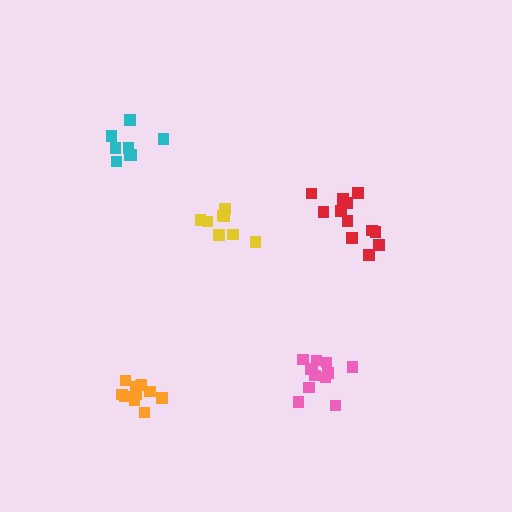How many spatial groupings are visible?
There are 5 spatial groupings.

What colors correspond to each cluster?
The clusters are colored: orange, red, cyan, yellow, pink.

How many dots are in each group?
Group 1: 11 dots, Group 2: 12 dots, Group 3: 8 dots, Group 4: 8 dots, Group 5: 12 dots (51 total).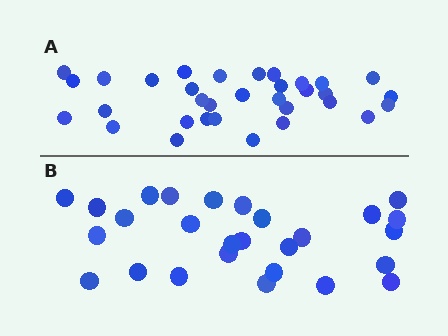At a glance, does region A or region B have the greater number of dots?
Region A (the top region) has more dots.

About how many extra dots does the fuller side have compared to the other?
Region A has about 6 more dots than region B.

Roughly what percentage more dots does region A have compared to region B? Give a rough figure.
About 20% more.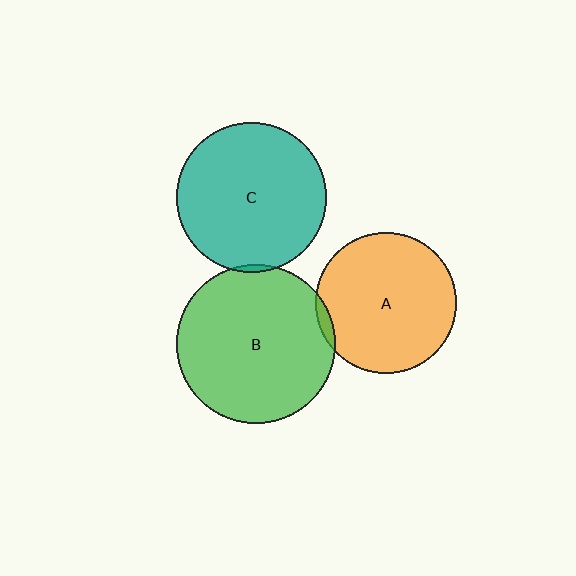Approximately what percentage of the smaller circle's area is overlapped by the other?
Approximately 5%.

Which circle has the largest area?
Circle B (green).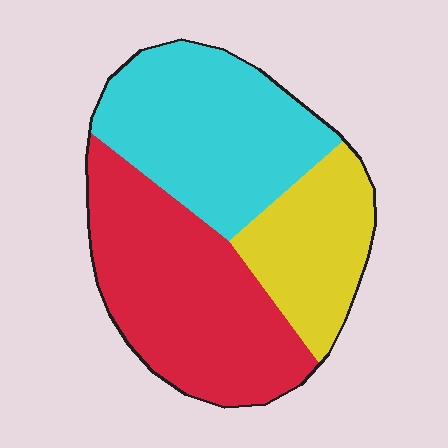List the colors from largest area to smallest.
From largest to smallest: red, cyan, yellow.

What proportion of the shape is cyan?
Cyan takes up about three eighths (3/8) of the shape.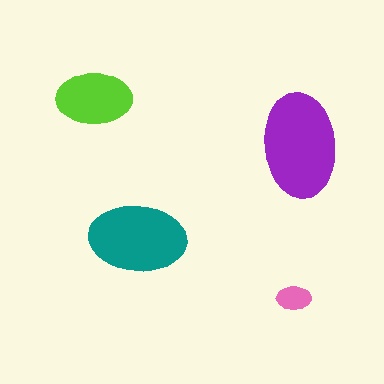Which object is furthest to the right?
The purple ellipse is rightmost.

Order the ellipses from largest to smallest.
the purple one, the teal one, the lime one, the pink one.